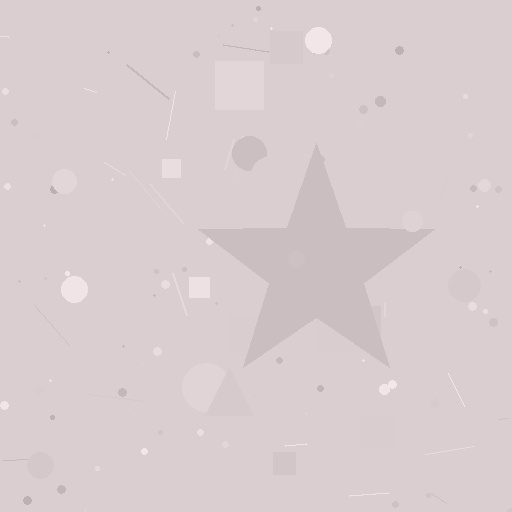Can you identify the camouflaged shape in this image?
The camouflaged shape is a star.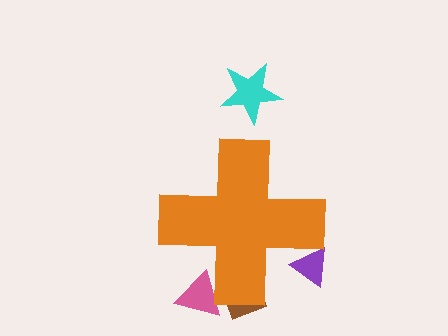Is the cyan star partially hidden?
No, the cyan star is fully visible.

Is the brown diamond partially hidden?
Yes, the brown diamond is partially hidden behind the orange cross.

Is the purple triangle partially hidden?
Yes, the purple triangle is partially hidden behind the orange cross.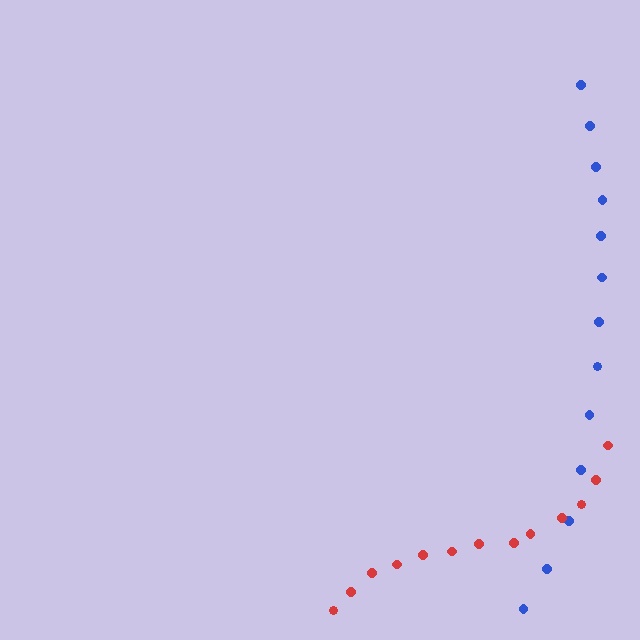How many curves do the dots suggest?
There are 2 distinct paths.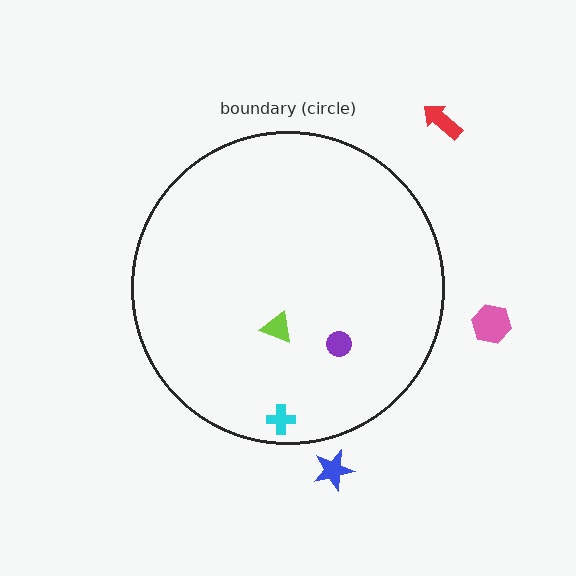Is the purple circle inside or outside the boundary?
Inside.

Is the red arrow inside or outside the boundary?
Outside.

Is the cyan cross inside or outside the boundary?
Inside.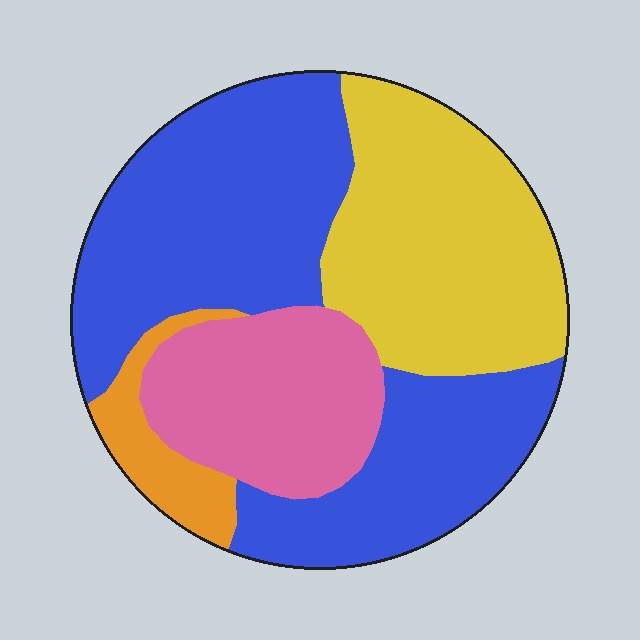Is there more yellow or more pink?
Yellow.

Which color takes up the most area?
Blue, at roughly 45%.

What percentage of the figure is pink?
Pink covers around 20% of the figure.